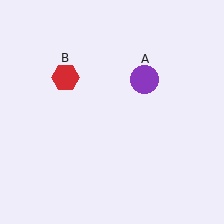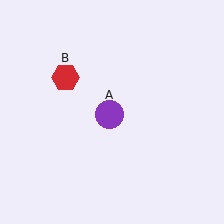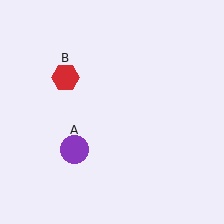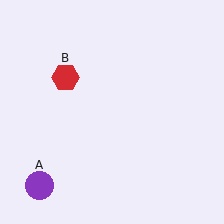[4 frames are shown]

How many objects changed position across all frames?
1 object changed position: purple circle (object A).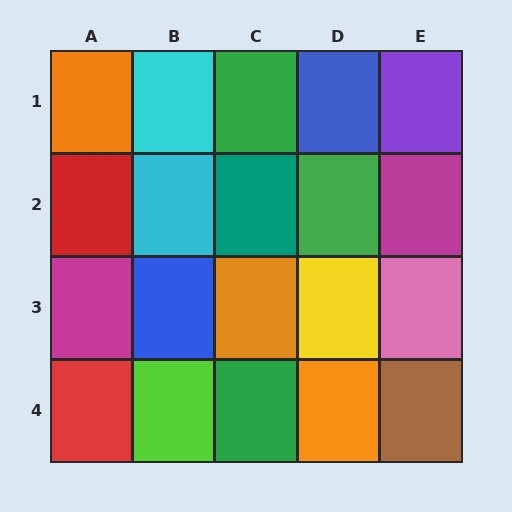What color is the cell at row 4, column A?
Red.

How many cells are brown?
1 cell is brown.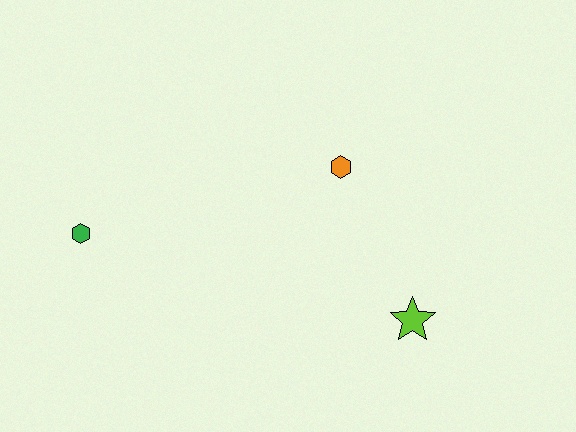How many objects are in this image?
There are 3 objects.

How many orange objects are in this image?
There is 1 orange object.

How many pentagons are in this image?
There are no pentagons.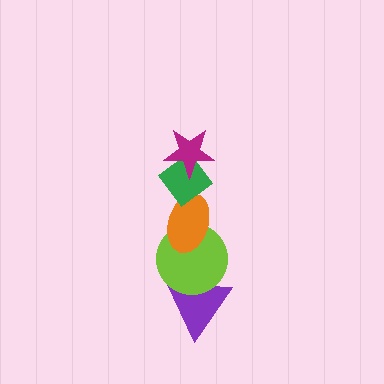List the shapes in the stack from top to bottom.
From top to bottom: the magenta star, the green diamond, the orange ellipse, the lime circle, the purple triangle.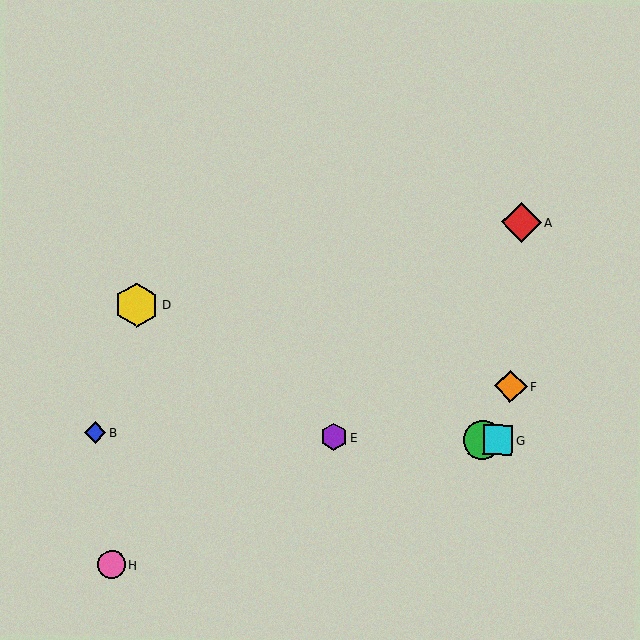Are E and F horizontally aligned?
No, E is at y≈437 and F is at y≈387.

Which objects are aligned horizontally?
Objects B, C, E, G are aligned horizontally.